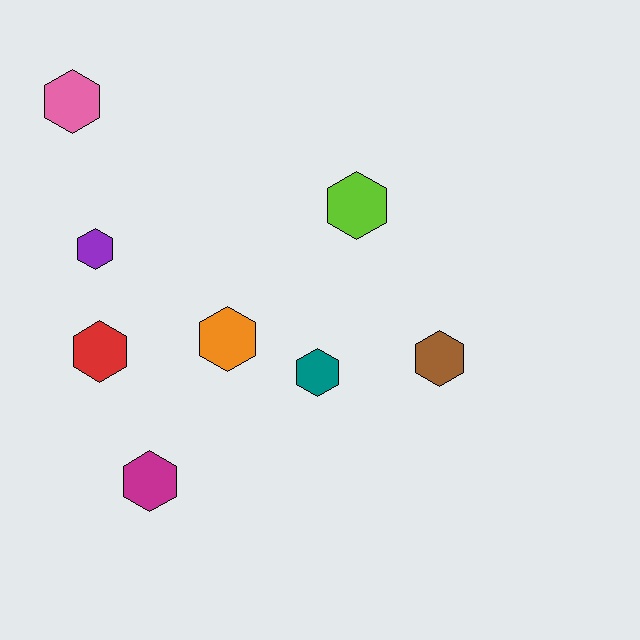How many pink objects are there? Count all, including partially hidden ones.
There is 1 pink object.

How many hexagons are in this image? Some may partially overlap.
There are 8 hexagons.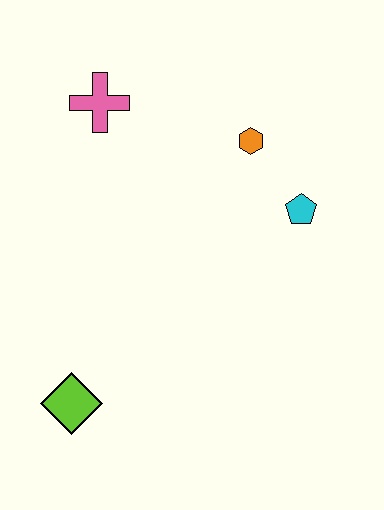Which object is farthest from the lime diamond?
The orange hexagon is farthest from the lime diamond.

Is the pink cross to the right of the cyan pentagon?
No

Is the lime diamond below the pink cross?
Yes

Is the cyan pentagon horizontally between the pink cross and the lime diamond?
No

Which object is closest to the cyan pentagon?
The orange hexagon is closest to the cyan pentagon.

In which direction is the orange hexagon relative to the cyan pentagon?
The orange hexagon is above the cyan pentagon.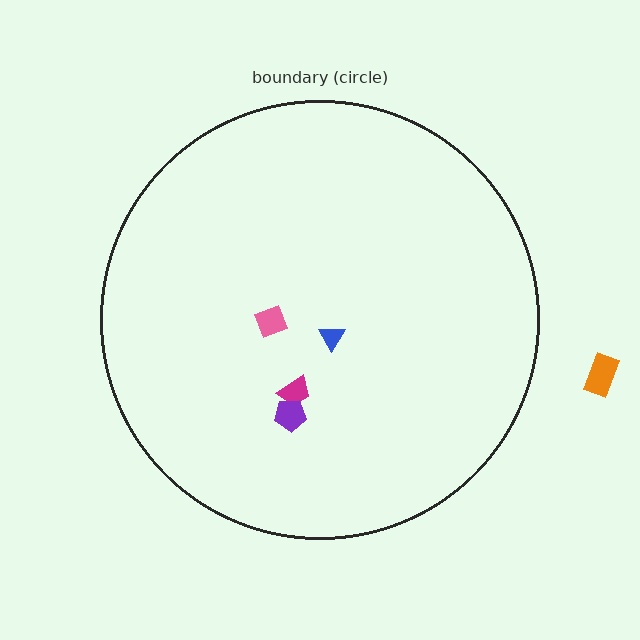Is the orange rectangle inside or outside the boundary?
Outside.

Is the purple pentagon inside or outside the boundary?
Inside.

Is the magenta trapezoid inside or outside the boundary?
Inside.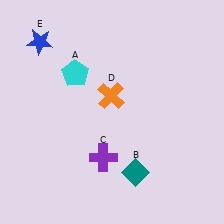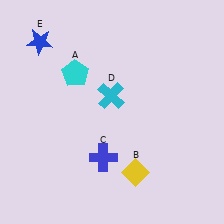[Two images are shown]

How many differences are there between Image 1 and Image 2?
There are 3 differences between the two images.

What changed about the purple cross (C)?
In Image 1, C is purple. In Image 2, it changed to blue.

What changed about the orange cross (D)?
In Image 1, D is orange. In Image 2, it changed to cyan.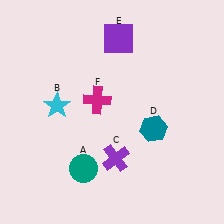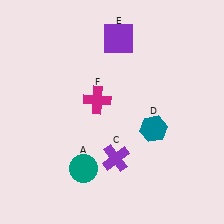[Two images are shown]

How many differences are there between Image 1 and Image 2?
There is 1 difference between the two images.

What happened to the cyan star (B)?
The cyan star (B) was removed in Image 2. It was in the top-left area of Image 1.